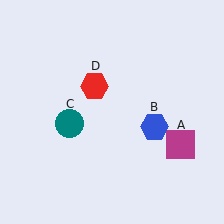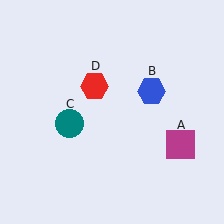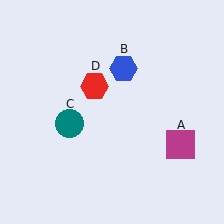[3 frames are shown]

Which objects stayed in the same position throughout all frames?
Magenta square (object A) and teal circle (object C) and red hexagon (object D) remained stationary.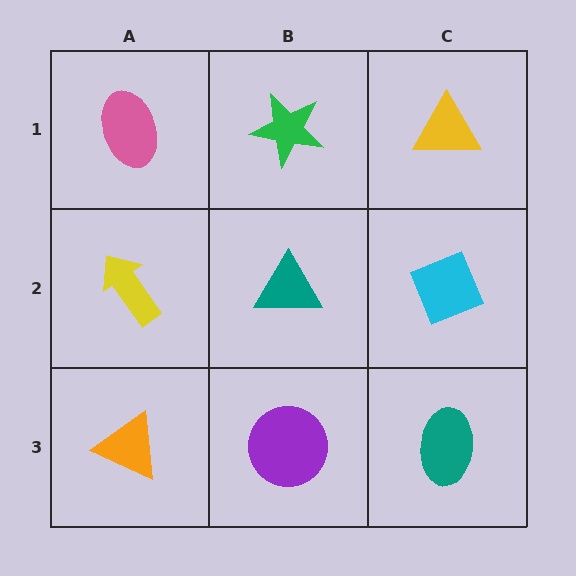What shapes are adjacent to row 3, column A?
A yellow arrow (row 2, column A), a purple circle (row 3, column B).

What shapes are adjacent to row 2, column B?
A green star (row 1, column B), a purple circle (row 3, column B), a yellow arrow (row 2, column A), a cyan diamond (row 2, column C).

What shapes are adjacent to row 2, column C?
A yellow triangle (row 1, column C), a teal ellipse (row 3, column C), a teal triangle (row 2, column B).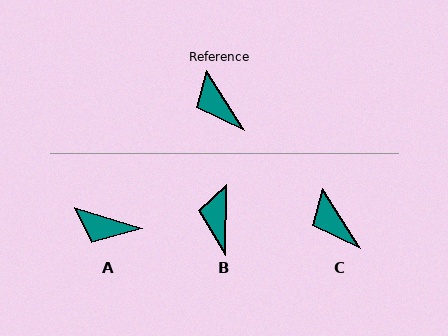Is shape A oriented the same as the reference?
No, it is off by about 41 degrees.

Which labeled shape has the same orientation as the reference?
C.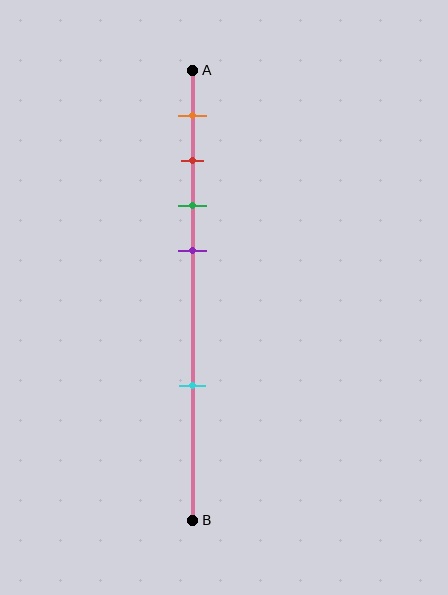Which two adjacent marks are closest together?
The red and green marks are the closest adjacent pair.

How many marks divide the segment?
There are 5 marks dividing the segment.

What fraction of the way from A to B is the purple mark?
The purple mark is approximately 40% (0.4) of the way from A to B.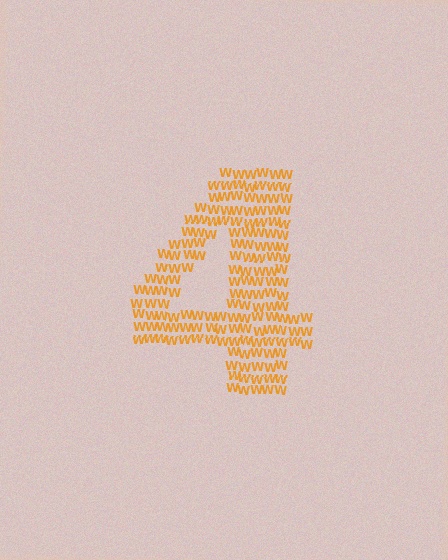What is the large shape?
The large shape is the digit 4.